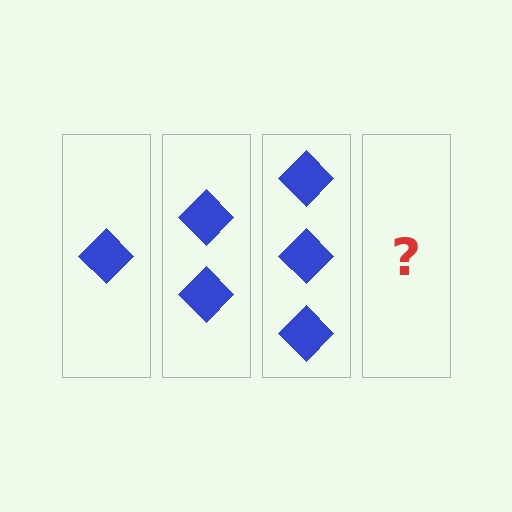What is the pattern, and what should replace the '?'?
The pattern is that each step adds one more diamond. The '?' should be 4 diamonds.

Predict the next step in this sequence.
The next step is 4 diamonds.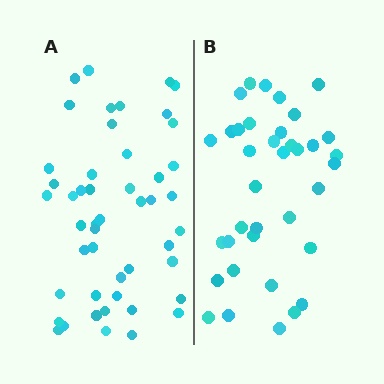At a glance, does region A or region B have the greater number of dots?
Region A (the left region) has more dots.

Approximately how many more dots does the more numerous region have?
Region A has roughly 12 or so more dots than region B.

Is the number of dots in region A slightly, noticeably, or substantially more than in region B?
Region A has noticeably more, but not dramatically so. The ratio is roughly 1.3 to 1.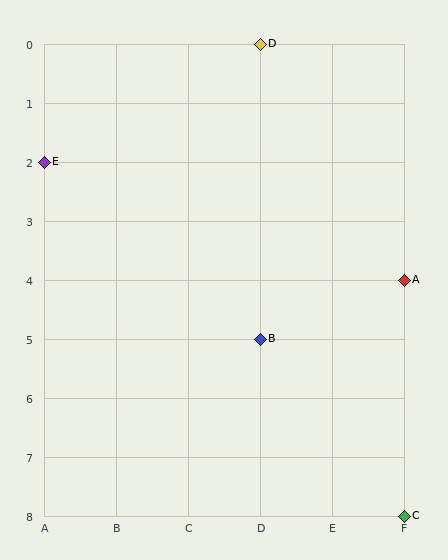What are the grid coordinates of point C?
Point C is at grid coordinates (F, 8).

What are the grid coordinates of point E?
Point E is at grid coordinates (A, 2).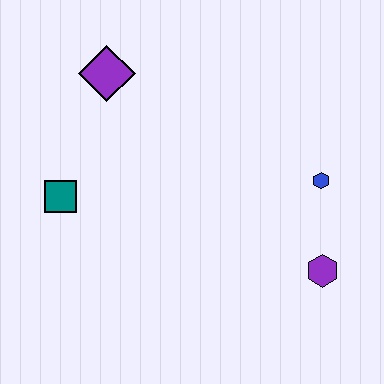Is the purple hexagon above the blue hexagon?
No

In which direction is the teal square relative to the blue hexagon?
The teal square is to the left of the blue hexagon.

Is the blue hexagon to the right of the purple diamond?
Yes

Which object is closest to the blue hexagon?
The purple hexagon is closest to the blue hexagon.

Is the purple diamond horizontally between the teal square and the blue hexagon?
Yes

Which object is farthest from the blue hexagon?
The teal square is farthest from the blue hexagon.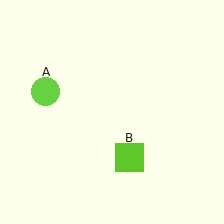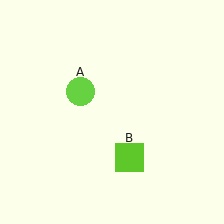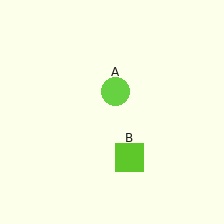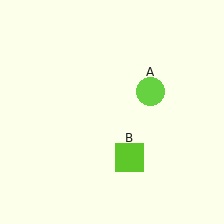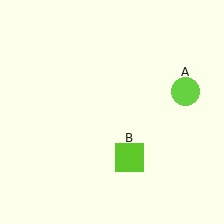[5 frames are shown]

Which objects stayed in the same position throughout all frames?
Lime square (object B) remained stationary.